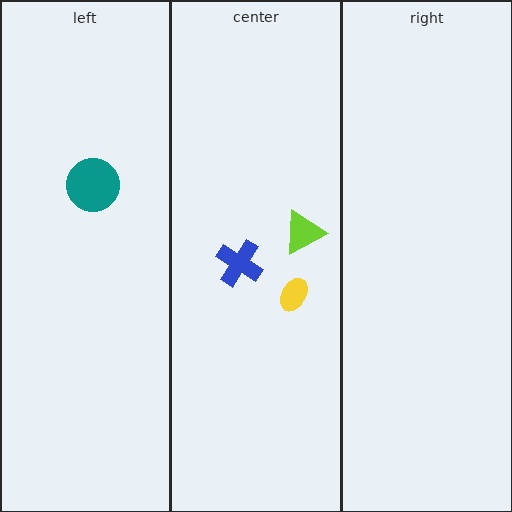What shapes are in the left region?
The teal circle.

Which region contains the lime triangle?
The center region.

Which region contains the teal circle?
The left region.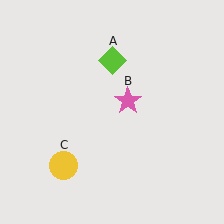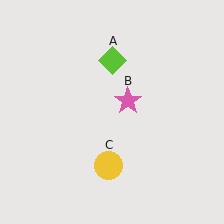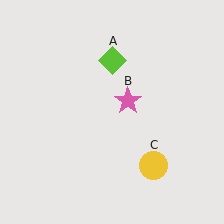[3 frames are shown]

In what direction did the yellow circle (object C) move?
The yellow circle (object C) moved right.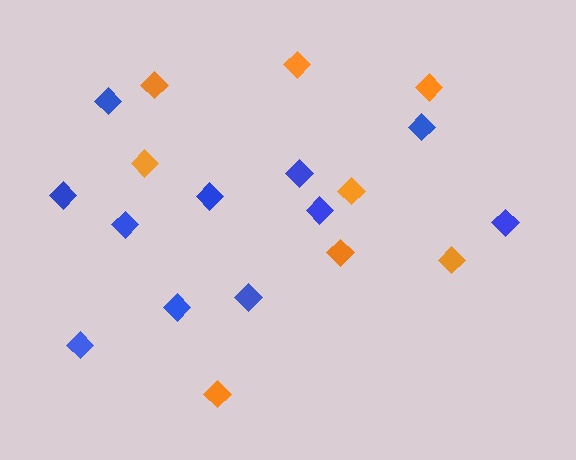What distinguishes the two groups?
There are 2 groups: one group of orange diamonds (8) and one group of blue diamonds (11).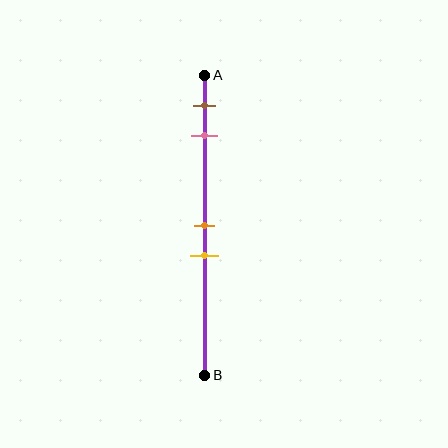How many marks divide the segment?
There are 4 marks dividing the segment.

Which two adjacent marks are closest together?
The orange and yellow marks are the closest adjacent pair.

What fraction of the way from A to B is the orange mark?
The orange mark is approximately 50% (0.5) of the way from A to B.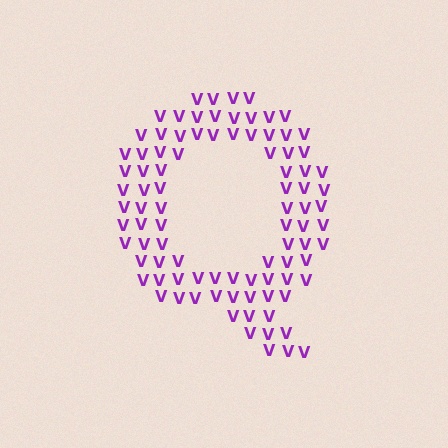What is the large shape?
The large shape is the letter Q.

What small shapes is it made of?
It is made of small letter V's.